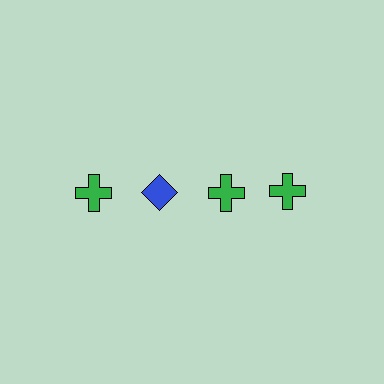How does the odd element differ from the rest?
It differs in both color (blue instead of green) and shape (diamond instead of cross).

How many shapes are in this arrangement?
There are 4 shapes arranged in a grid pattern.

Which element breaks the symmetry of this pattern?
The blue diamond in the top row, second from left column breaks the symmetry. All other shapes are green crosses.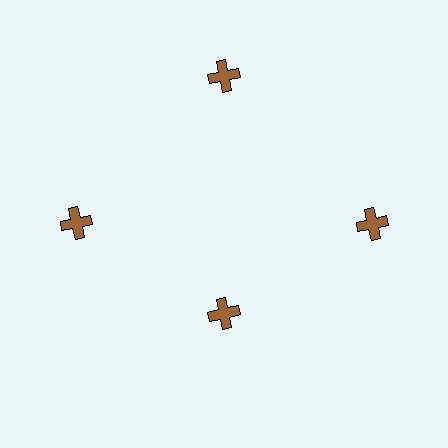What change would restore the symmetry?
The symmetry would be restored by moving it outward, back onto the ring so that all 4 crosses sit at equal angles and equal distance from the center.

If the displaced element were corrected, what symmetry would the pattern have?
It would have 4-fold rotational symmetry — the pattern would map onto itself every 90 degrees.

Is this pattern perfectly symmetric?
No. The 4 brown crosses are arranged in a ring, but one element near the 6 o'clock position is pulled inward toward the center, breaking the 4-fold rotational symmetry.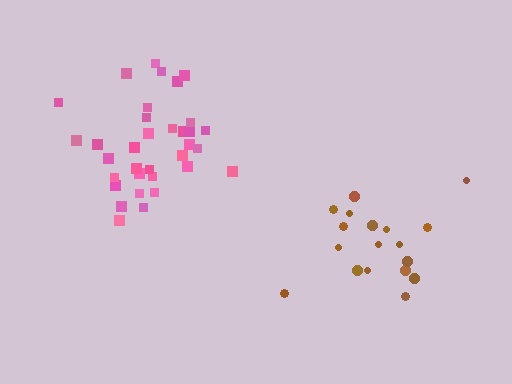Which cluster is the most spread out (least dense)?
Brown.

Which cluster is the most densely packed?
Pink.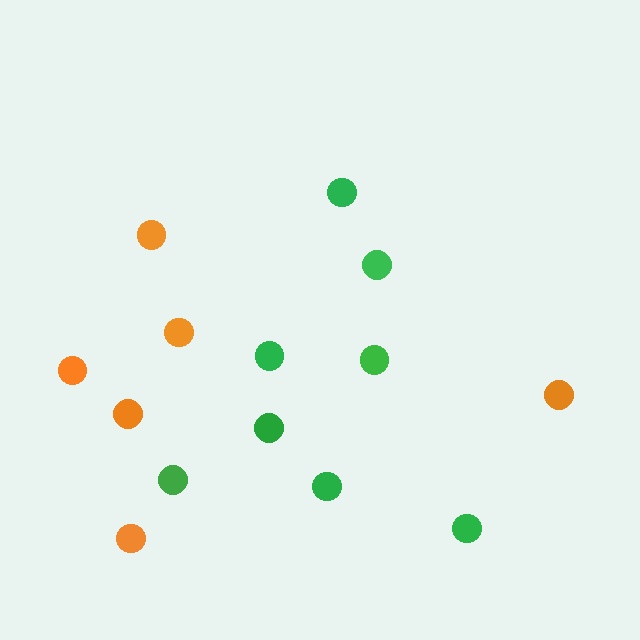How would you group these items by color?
There are 2 groups: one group of green circles (8) and one group of orange circles (6).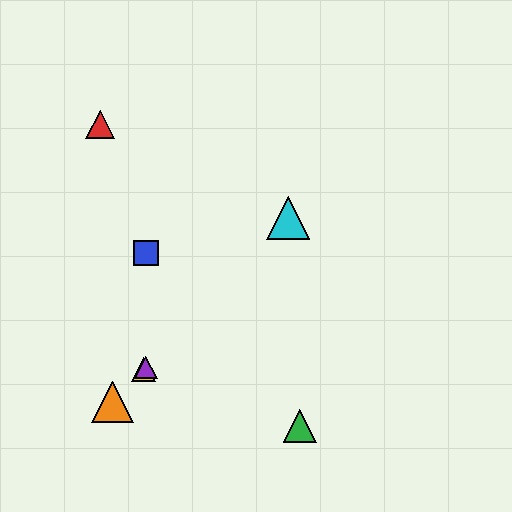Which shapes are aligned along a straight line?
The yellow triangle, the purple triangle, the orange triangle, the cyan triangle are aligned along a straight line.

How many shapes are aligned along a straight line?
4 shapes (the yellow triangle, the purple triangle, the orange triangle, the cyan triangle) are aligned along a straight line.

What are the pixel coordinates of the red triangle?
The red triangle is at (100, 125).